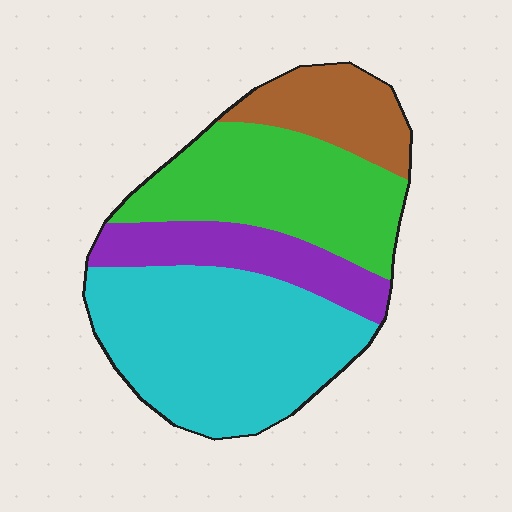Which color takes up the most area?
Cyan, at roughly 40%.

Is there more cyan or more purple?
Cyan.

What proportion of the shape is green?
Green takes up about one third (1/3) of the shape.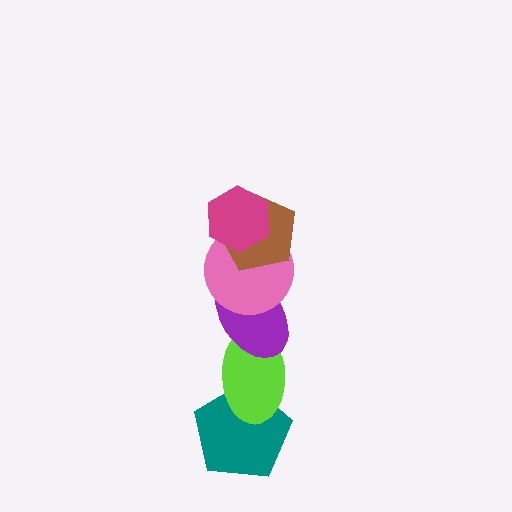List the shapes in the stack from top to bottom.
From top to bottom: the magenta hexagon, the brown pentagon, the pink circle, the purple ellipse, the lime ellipse, the teal pentagon.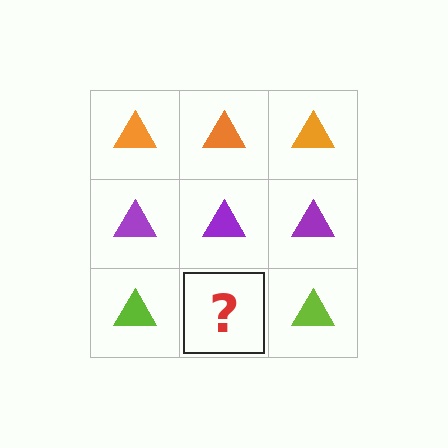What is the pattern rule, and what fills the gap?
The rule is that each row has a consistent color. The gap should be filled with a lime triangle.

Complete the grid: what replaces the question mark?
The question mark should be replaced with a lime triangle.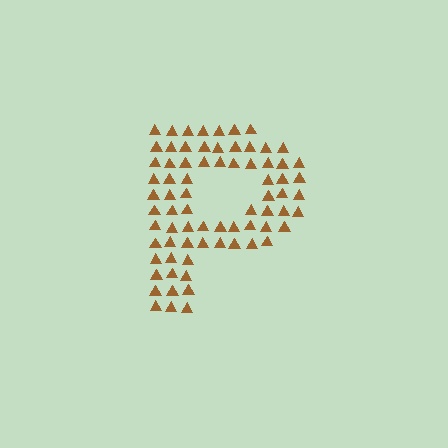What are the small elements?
The small elements are triangles.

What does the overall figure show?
The overall figure shows the letter P.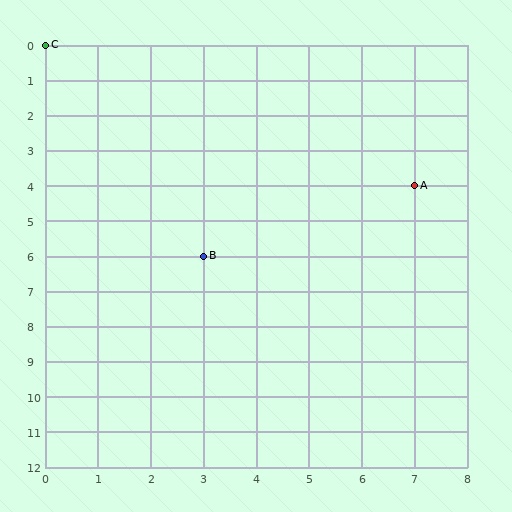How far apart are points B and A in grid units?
Points B and A are 4 columns and 2 rows apart (about 4.5 grid units diagonally).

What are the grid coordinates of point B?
Point B is at grid coordinates (3, 6).